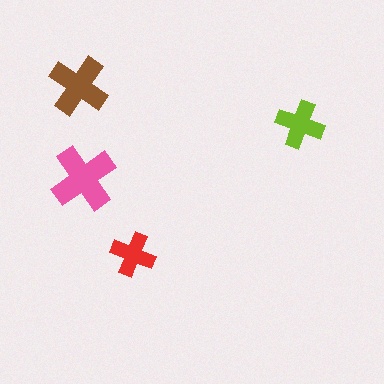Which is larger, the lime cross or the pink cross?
The pink one.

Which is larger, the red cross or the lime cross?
The lime one.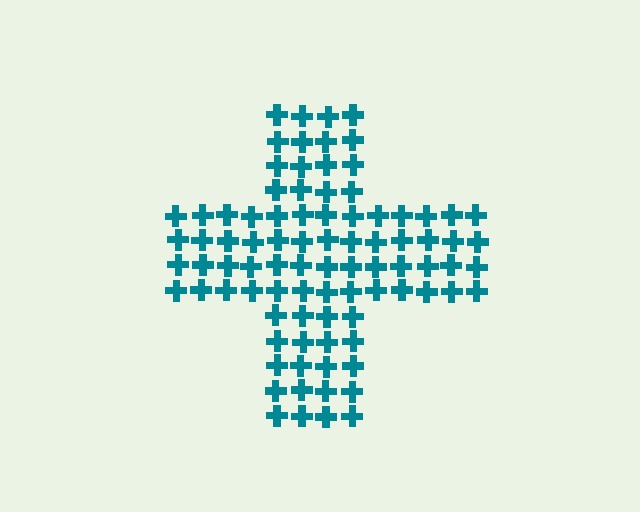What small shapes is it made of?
It is made of small crosses.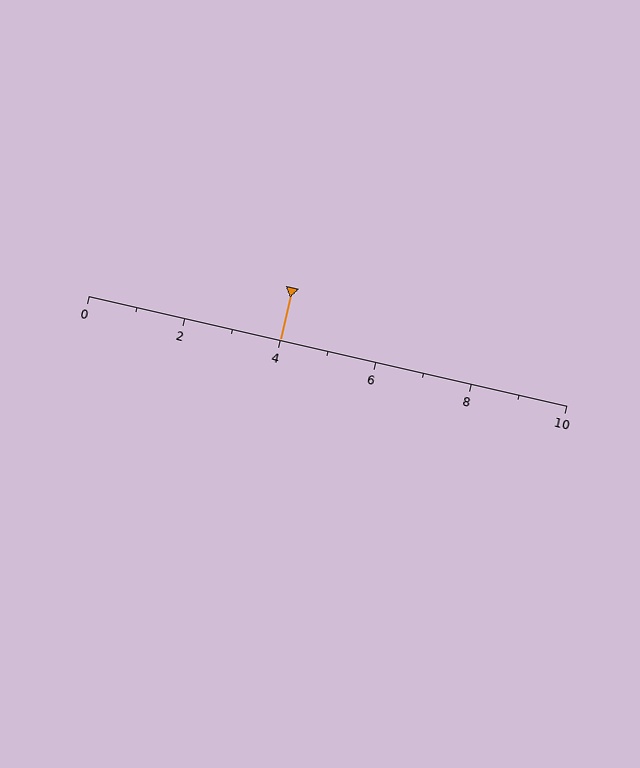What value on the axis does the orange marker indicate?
The marker indicates approximately 4.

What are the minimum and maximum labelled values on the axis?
The axis runs from 0 to 10.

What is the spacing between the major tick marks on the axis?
The major ticks are spaced 2 apart.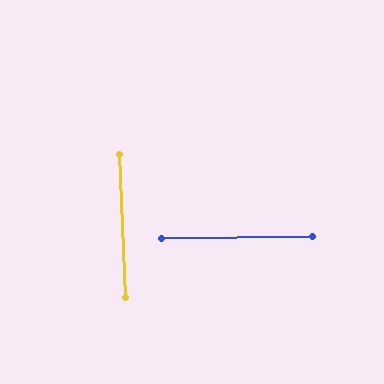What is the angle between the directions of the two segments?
Approximately 89 degrees.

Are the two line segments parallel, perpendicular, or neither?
Perpendicular — they meet at approximately 89°.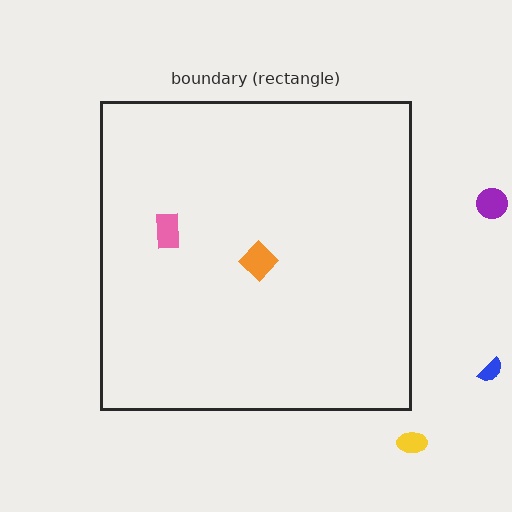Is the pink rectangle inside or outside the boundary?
Inside.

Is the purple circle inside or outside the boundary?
Outside.